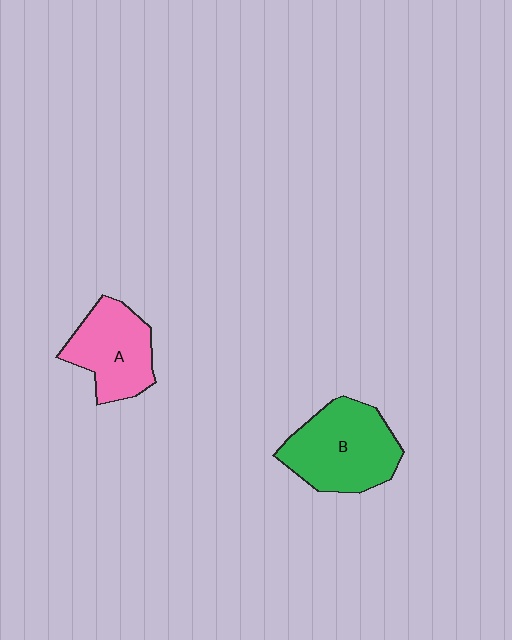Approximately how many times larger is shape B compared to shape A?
Approximately 1.3 times.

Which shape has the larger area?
Shape B (green).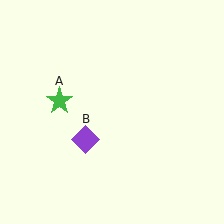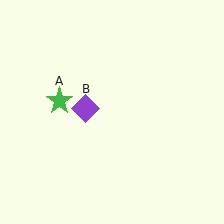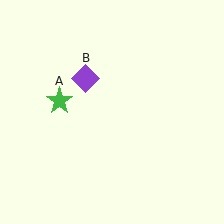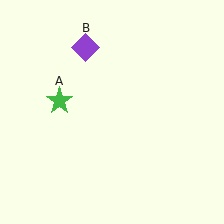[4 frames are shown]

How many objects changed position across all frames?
1 object changed position: purple diamond (object B).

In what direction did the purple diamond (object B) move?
The purple diamond (object B) moved up.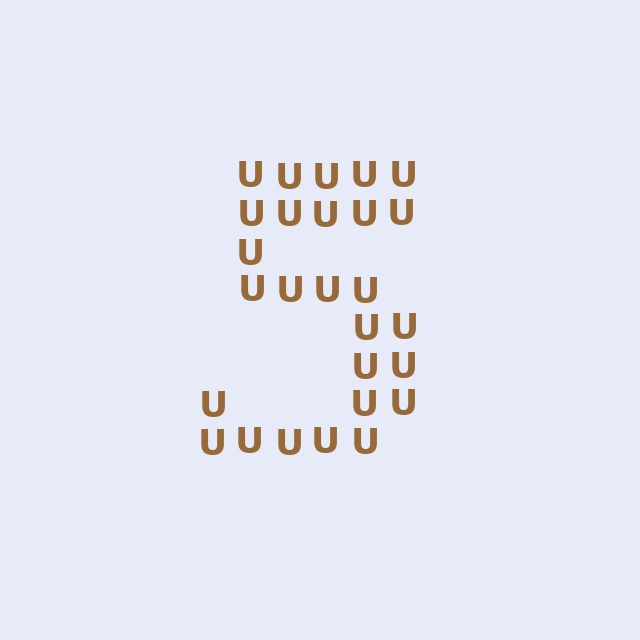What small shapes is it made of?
It is made of small letter U's.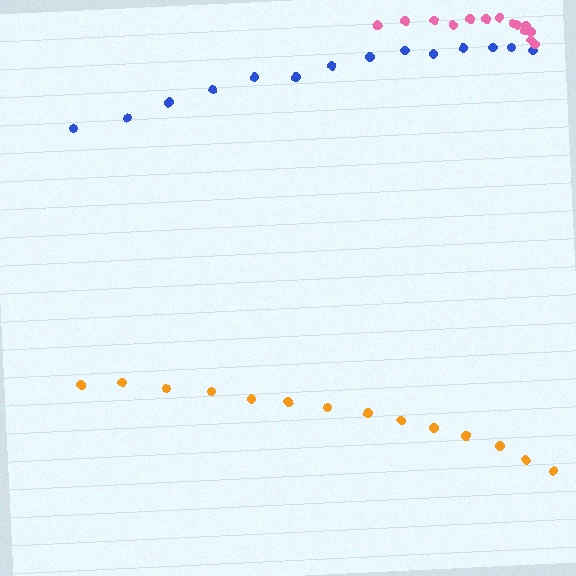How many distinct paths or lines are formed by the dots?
There are 3 distinct paths.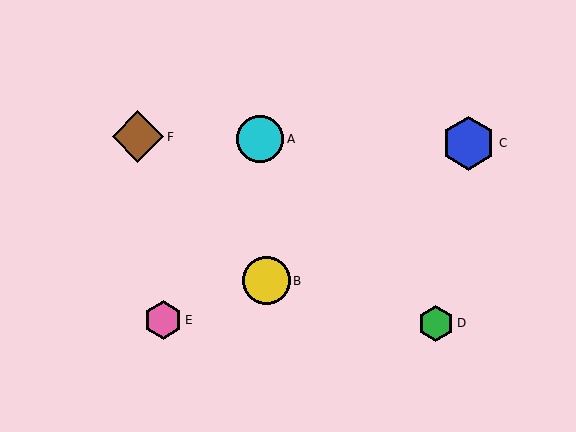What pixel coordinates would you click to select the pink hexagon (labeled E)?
Click at (163, 320) to select the pink hexagon E.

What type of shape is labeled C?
Shape C is a blue hexagon.